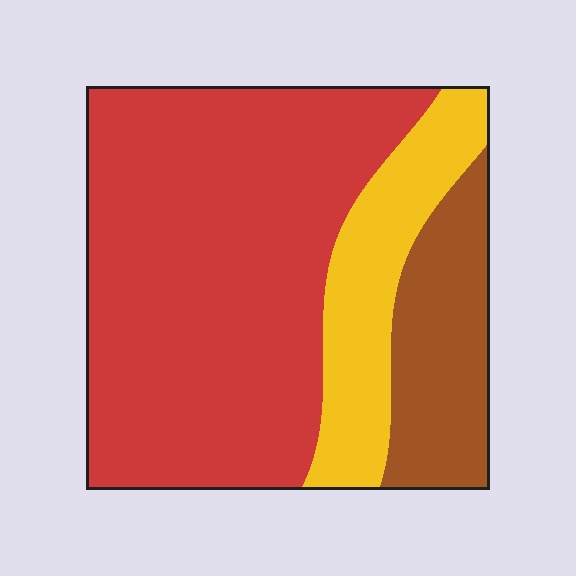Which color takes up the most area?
Red, at roughly 65%.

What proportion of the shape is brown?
Brown covers around 15% of the shape.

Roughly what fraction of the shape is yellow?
Yellow takes up less than a quarter of the shape.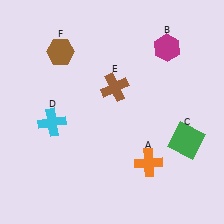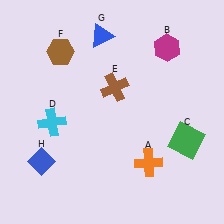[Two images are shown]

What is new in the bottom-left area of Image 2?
A blue diamond (H) was added in the bottom-left area of Image 2.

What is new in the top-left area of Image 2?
A blue triangle (G) was added in the top-left area of Image 2.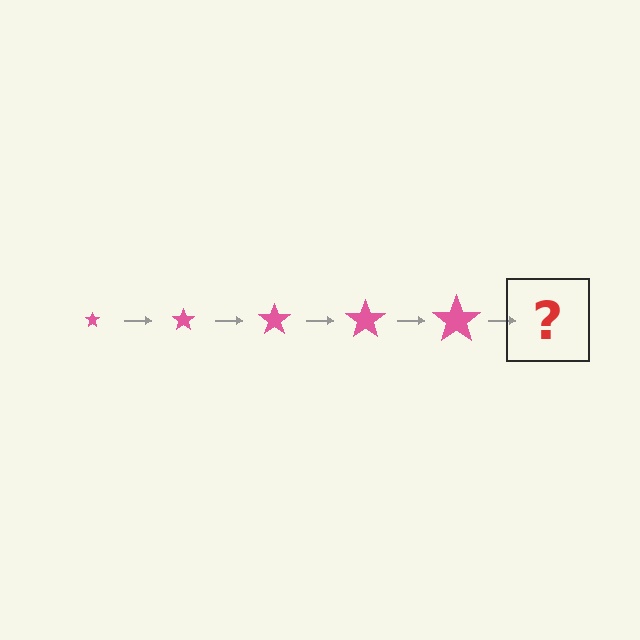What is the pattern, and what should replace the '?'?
The pattern is that the star gets progressively larger each step. The '?' should be a pink star, larger than the previous one.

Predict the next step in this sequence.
The next step is a pink star, larger than the previous one.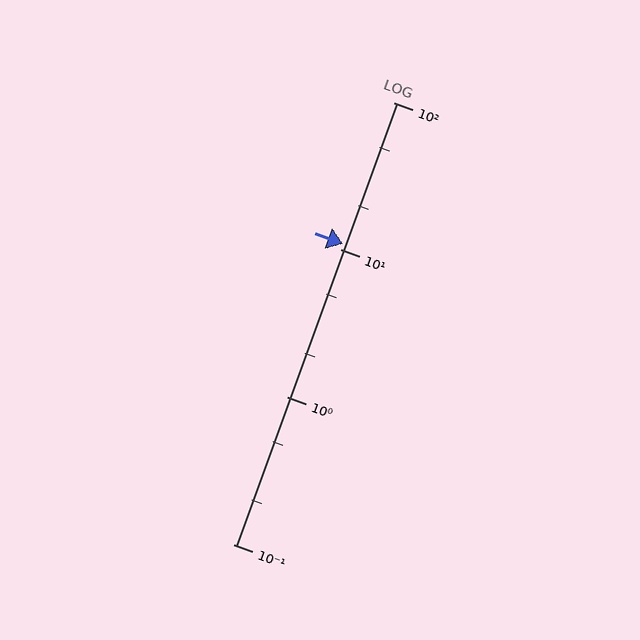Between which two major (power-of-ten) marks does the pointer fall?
The pointer is between 10 and 100.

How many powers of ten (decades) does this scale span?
The scale spans 3 decades, from 0.1 to 100.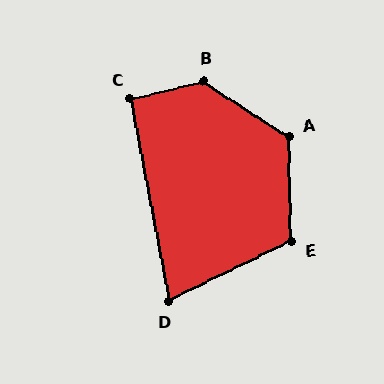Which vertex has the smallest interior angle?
D, at approximately 75 degrees.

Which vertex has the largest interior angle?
B, at approximately 133 degrees.